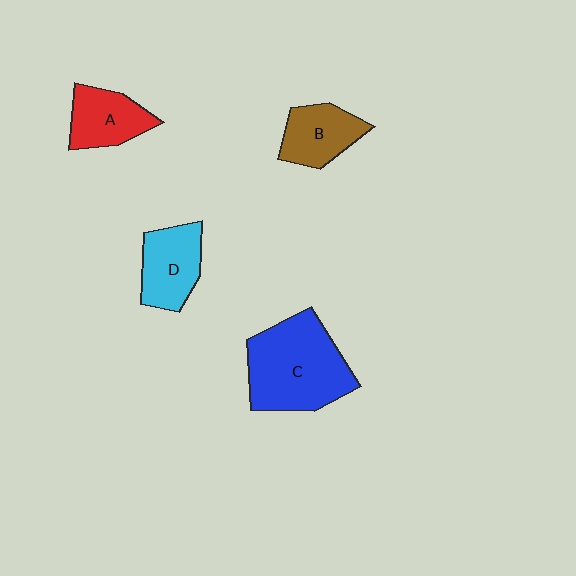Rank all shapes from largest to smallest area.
From largest to smallest: C (blue), D (cyan), A (red), B (brown).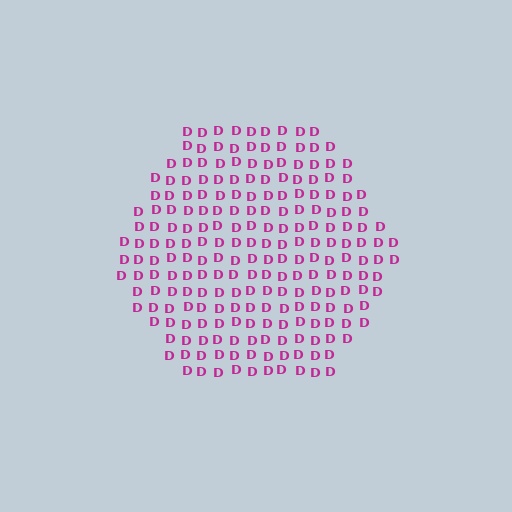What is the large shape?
The large shape is a hexagon.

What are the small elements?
The small elements are letter D's.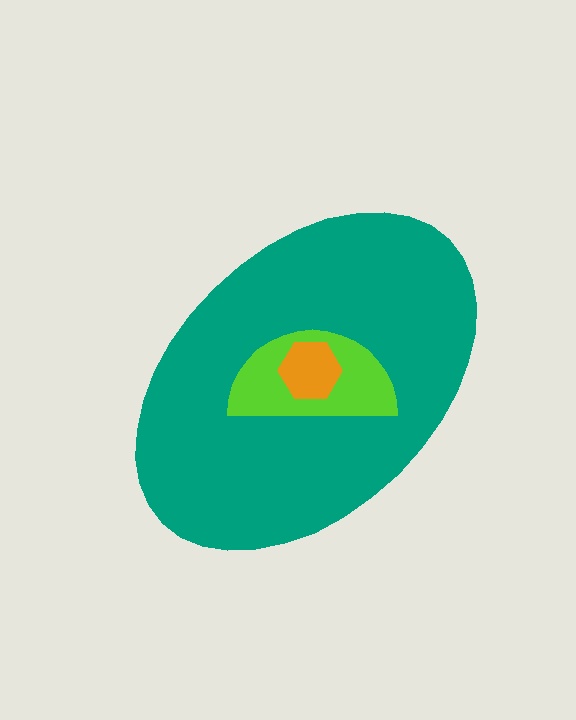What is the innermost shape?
The orange hexagon.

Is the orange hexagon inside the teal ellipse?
Yes.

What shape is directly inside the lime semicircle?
The orange hexagon.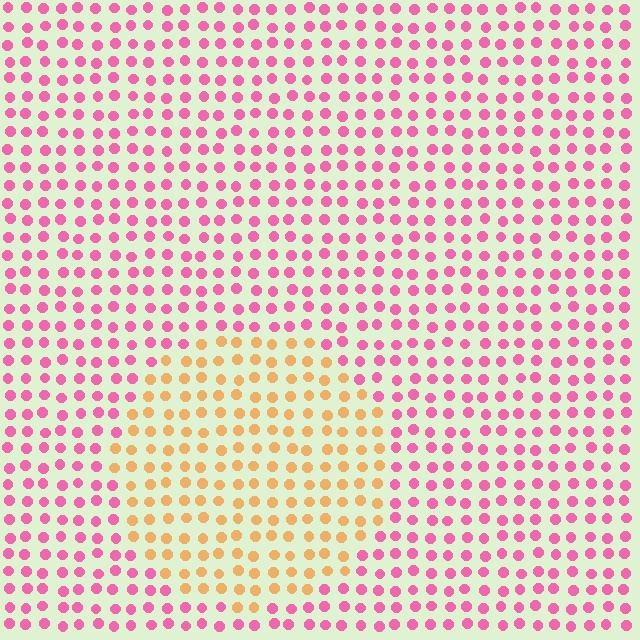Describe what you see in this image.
The image is filled with small pink elements in a uniform arrangement. A circle-shaped region is visible where the elements are tinted to a slightly different hue, forming a subtle color boundary.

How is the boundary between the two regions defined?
The boundary is defined purely by a slight shift in hue (about 64 degrees). Spacing, size, and orientation are identical on both sides.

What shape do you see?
I see a circle.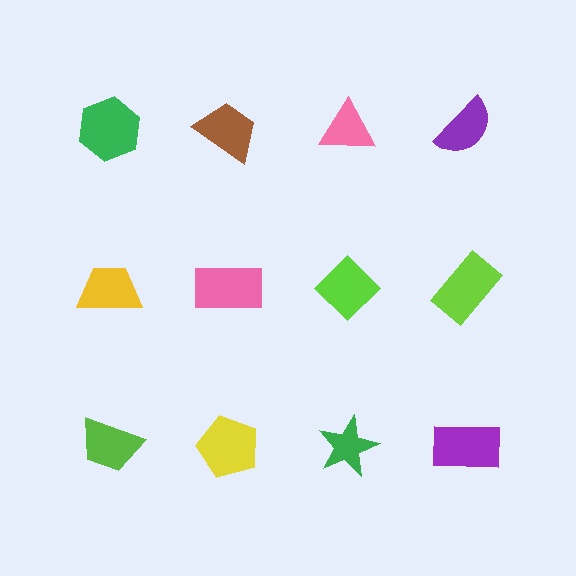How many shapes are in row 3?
4 shapes.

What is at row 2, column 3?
A lime diamond.